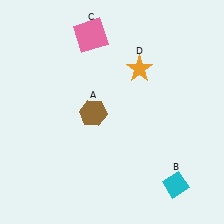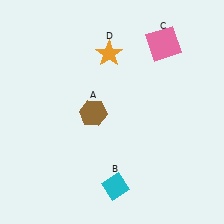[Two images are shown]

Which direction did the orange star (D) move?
The orange star (D) moved left.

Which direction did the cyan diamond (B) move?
The cyan diamond (B) moved left.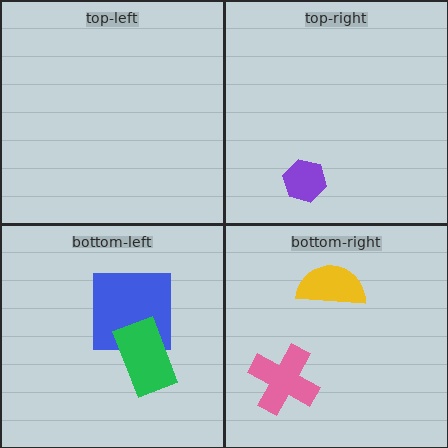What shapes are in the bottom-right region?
The pink cross, the yellow semicircle.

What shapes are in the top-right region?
The purple hexagon.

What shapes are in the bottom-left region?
The blue square, the green rectangle.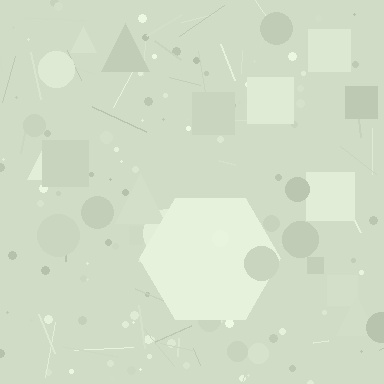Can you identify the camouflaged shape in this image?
The camouflaged shape is a hexagon.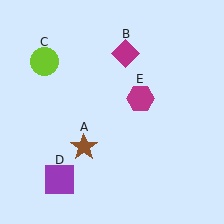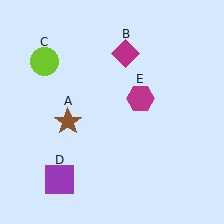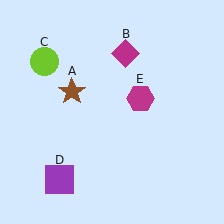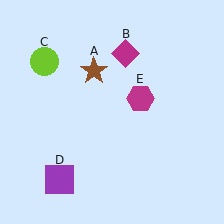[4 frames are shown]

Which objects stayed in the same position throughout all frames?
Magenta diamond (object B) and lime circle (object C) and purple square (object D) and magenta hexagon (object E) remained stationary.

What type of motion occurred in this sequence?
The brown star (object A) rotated clockwise around the center of the scene.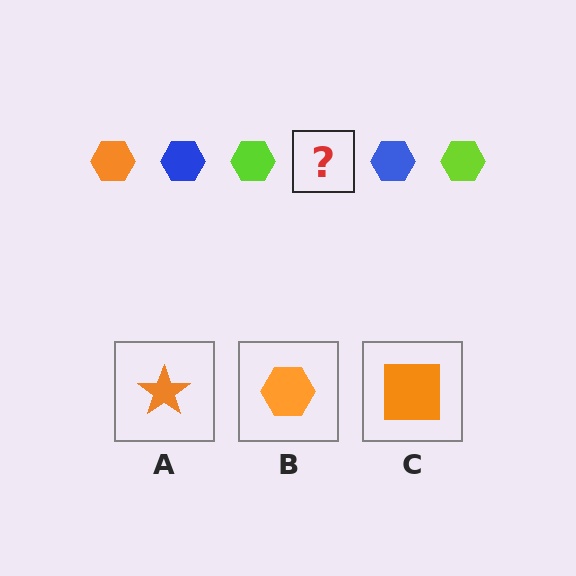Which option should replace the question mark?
Option B.